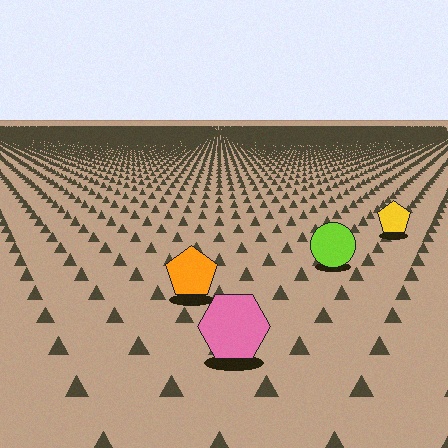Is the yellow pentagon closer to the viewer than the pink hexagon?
No. The pink hexagon is closer — you can tell from the texture gradient: the ground texture is coarser near it.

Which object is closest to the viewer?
The pink hexagon is closest. The texture marks near it are larger and more spread out.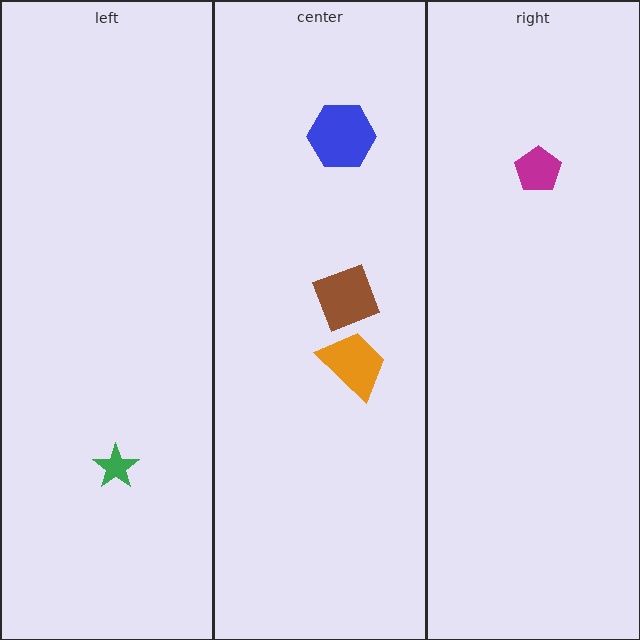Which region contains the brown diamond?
The center region.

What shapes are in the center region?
The orange trapezoid, the brown diamond, the blue hexagon.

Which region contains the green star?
The left region.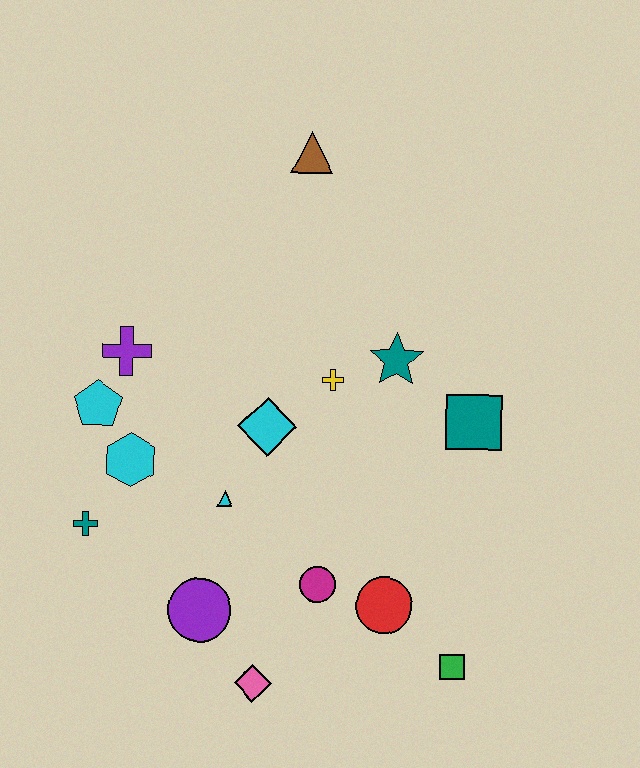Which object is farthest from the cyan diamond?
The green square is farthest from the cyan diamond.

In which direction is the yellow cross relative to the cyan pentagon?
The yellow cross is to the right of the cyan pentagon.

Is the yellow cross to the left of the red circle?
Yes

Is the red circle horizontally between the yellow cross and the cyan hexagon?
No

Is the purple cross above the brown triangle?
No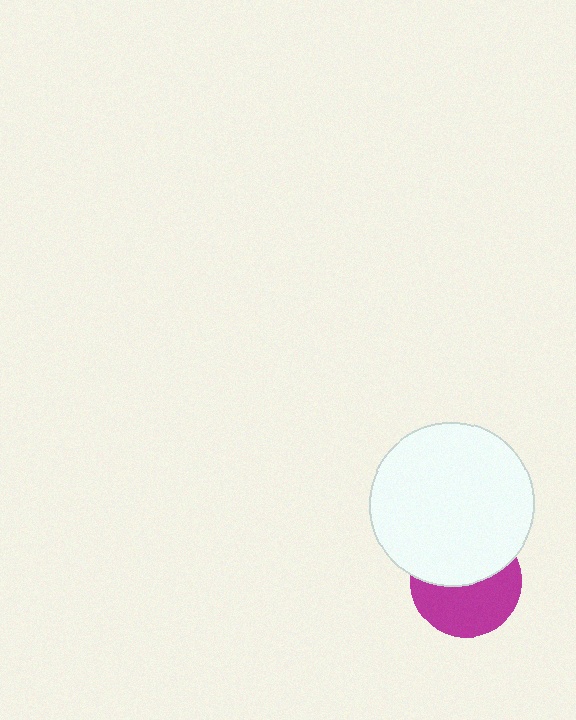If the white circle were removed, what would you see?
You would see the complete magenta circle.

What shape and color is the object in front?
The object in front is a white circle.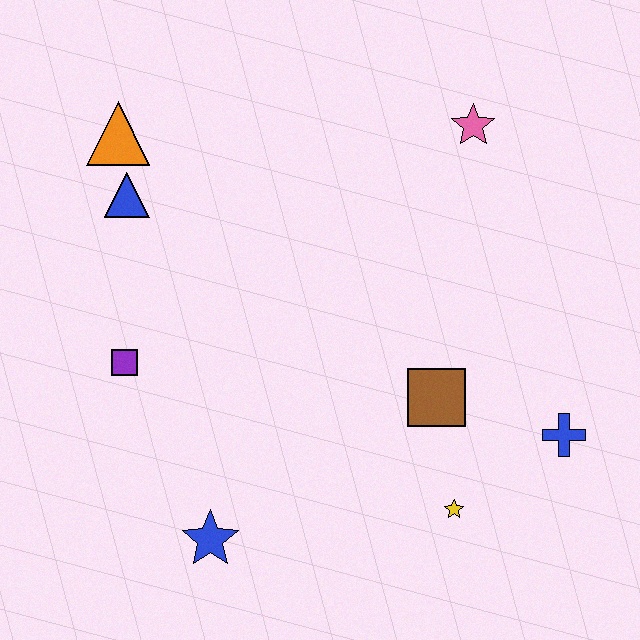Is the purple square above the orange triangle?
No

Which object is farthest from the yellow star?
The orange triangle is farthest from the yellow star.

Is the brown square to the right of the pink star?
No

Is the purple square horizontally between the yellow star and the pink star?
No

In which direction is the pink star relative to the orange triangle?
The pink star is to the right of the orange triangle.